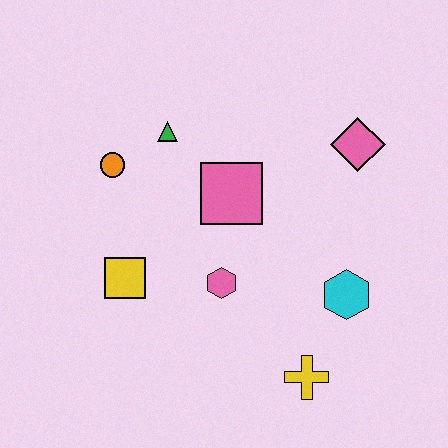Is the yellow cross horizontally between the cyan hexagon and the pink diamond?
No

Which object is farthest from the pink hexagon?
The pink diamond is farthest from the pink hexagon.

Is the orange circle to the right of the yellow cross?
No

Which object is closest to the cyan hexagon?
The yellow cross is closest to the cyan hexagon.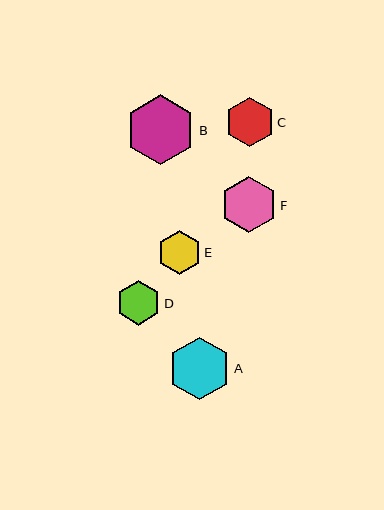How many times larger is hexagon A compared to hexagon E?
Hexagon A is approximately 1.4 times the size of hexagon E.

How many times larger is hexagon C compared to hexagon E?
Hexagon C is approximately 1.1 times the size of hexagon E.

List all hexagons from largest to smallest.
From largest to smallest: B, A, F, C, D, E.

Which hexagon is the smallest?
Hexagon E is the smallest with a size of approximately 44 pixels.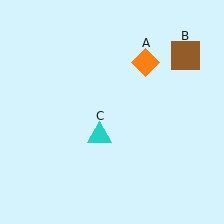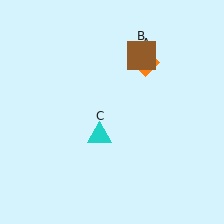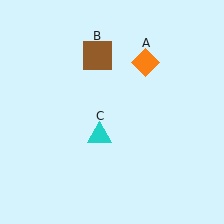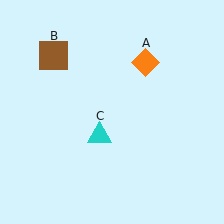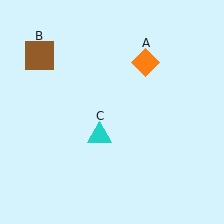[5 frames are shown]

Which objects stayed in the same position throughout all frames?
Orange diamond (object A) and cyan triangle (object C) remained stationary.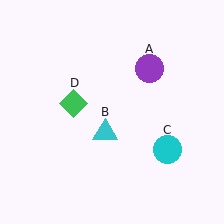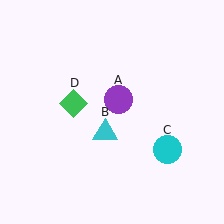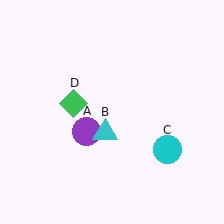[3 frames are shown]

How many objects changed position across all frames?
1 object changed position: purple circle (object A).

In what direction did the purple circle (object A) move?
The purple circle (object A) moved down and to the left.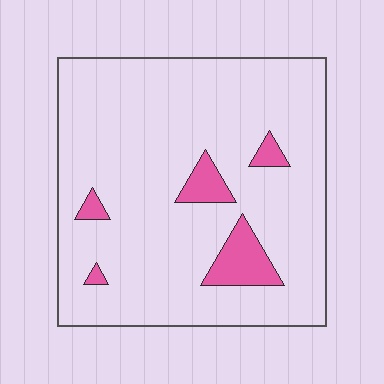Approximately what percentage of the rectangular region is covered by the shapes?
Approximately 10%.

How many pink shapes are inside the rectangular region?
5.